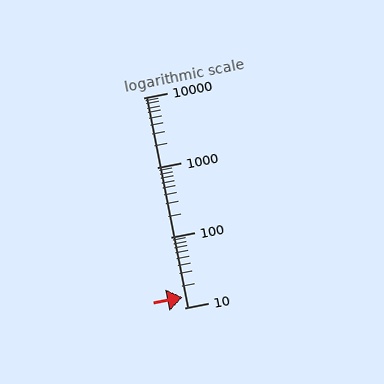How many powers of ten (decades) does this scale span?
The scale spans 3 decades, from 10 to 10000.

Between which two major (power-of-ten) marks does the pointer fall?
The pointer is between 10 and 100.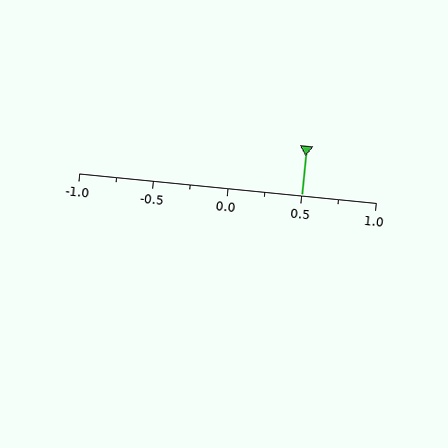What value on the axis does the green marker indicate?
The marker indicates approximately 0.5.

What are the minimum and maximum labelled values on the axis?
The axis runs from -1.0 to 1.0.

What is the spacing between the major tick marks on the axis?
The major ticks are spaced 0.5 apart.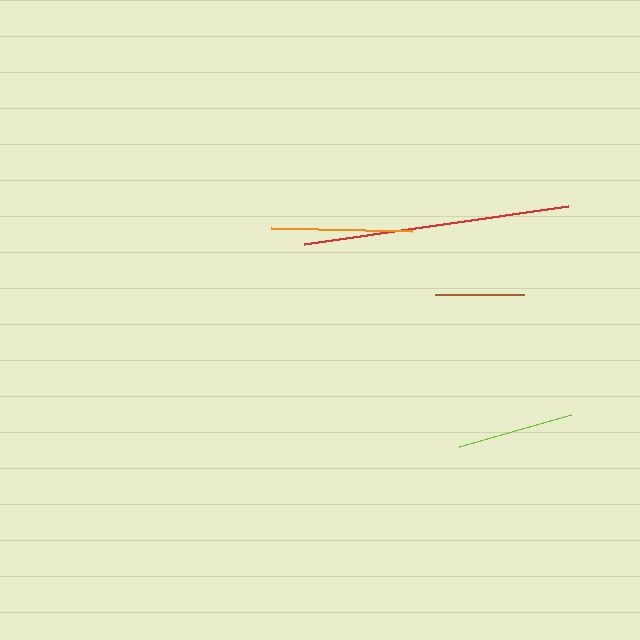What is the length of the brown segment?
The brown segment is approximately 89 pixels long.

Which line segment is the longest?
The red line is the longest at approximately 267 pixels.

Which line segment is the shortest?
The brown line is the shortest at approximately 89 pixels.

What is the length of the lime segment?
The lime segment is approximately 117 pixels long.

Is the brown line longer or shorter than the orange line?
The orange line is longer than the brown line.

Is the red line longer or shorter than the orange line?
The red line is longer than the orange line.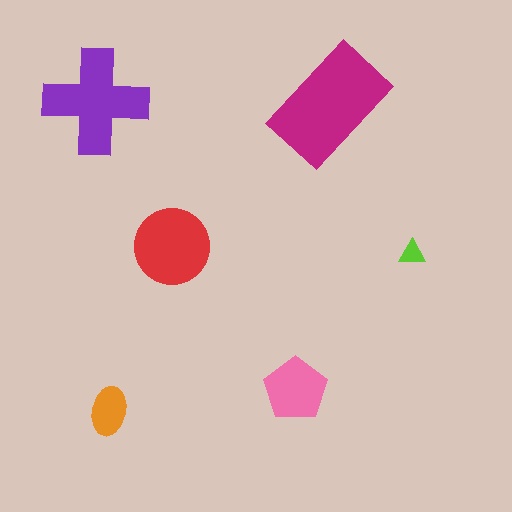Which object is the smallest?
The lime triangle.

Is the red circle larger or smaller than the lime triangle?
Larger.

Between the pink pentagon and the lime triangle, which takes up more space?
The pink pentagon.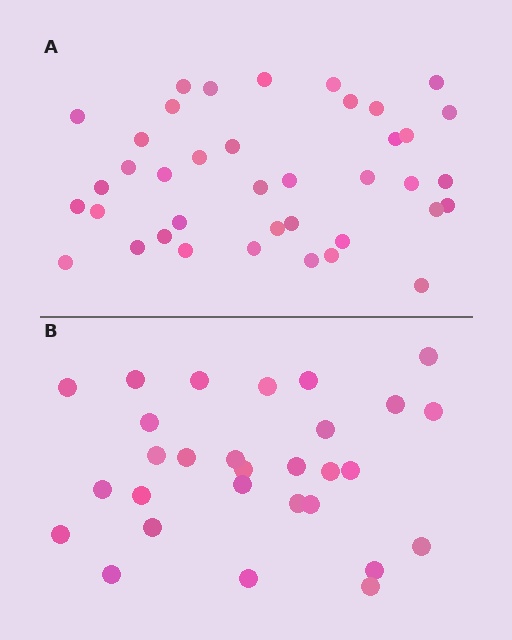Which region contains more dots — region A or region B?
Region A (the top region) has more dots.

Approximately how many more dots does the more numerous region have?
Region A has roughly 10 or so more dots than region B.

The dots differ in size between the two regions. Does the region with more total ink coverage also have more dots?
No. Region B has more total ink coverage because its dots are larger, but region A actually contains more individual dots. Total area can be misleading — the number of items is what matters here.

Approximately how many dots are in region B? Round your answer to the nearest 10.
About 30 dots. (The exact count is 29, which rounds to 30.)